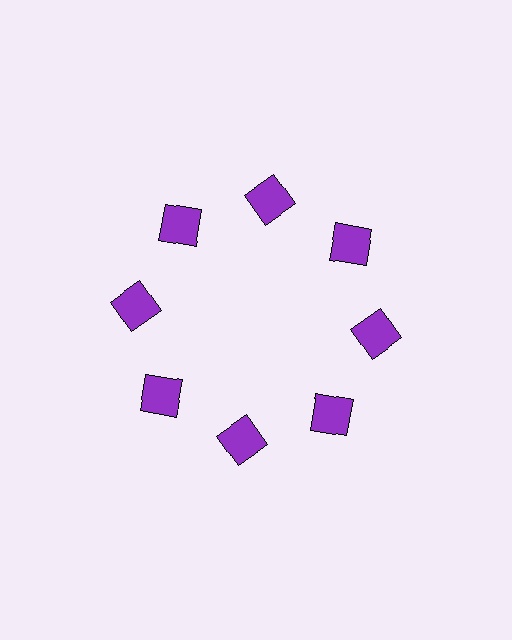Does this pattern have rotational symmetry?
Yes, this pattern has 8-fold rotational symmetry. It looks the same after rotating 45 degrees around the center.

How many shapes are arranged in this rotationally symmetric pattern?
There are 8 shapes, arranged in 8 groups of 1.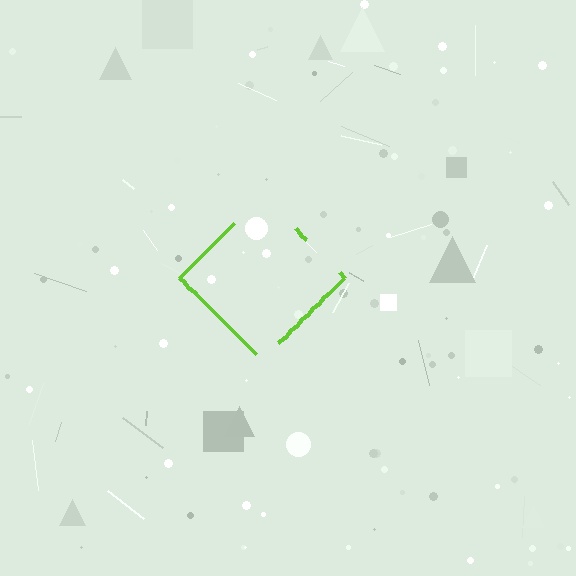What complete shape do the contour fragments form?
The contour fragments form a diamond.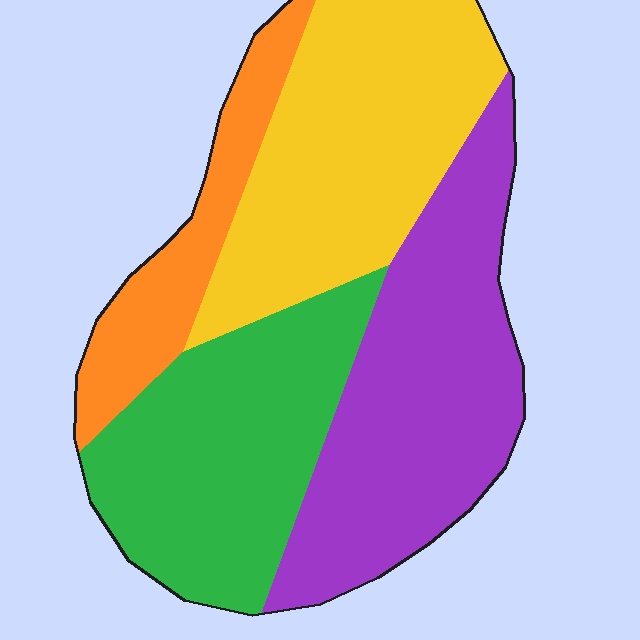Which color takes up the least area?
Orange, at roughly 15%.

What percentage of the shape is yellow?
Yellow takes up about one quarter (1/4) of the shape.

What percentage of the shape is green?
Green takes up between a sixth and a third of the shape.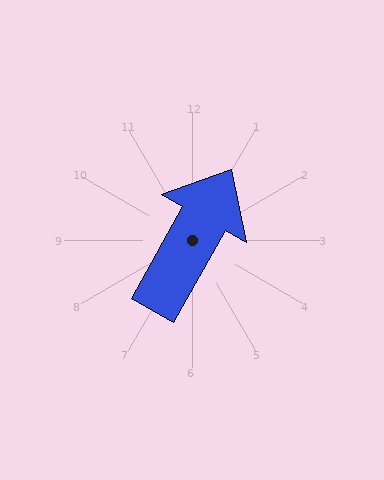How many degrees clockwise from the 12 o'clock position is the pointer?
Approximately 29 degrees.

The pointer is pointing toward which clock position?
Roughly 1 o'clock.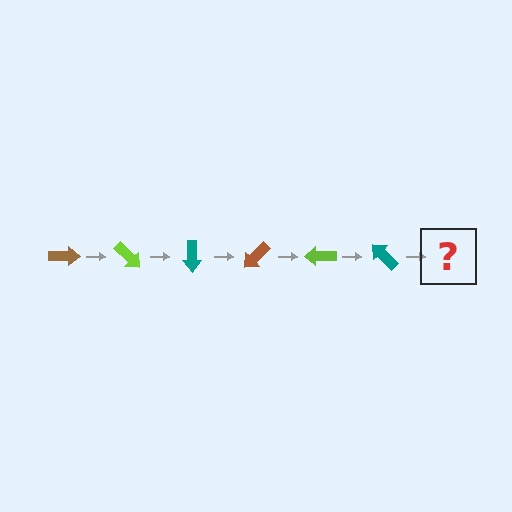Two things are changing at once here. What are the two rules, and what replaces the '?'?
The two rules are that it rotates 45 degrees each step and the color cycles through brown, lime, and teal. The '?' should be a brown arrow, rotated 270 degrees from the start.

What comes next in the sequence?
The next element should be a brown arrow, rotated 270 degrees from the start.